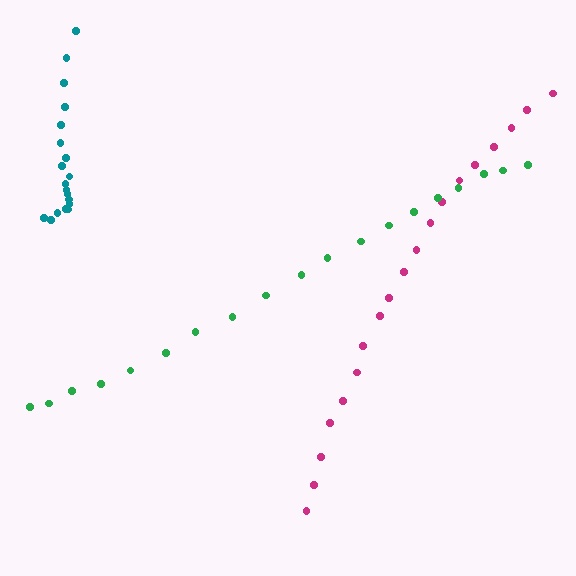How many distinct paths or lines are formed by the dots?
There are 3 distinct paths.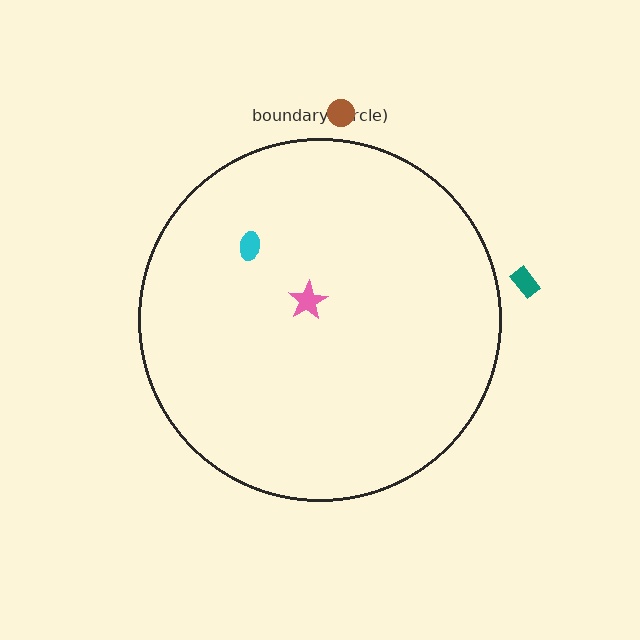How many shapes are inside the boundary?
2 inside, 2 outside.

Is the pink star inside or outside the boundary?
Inside.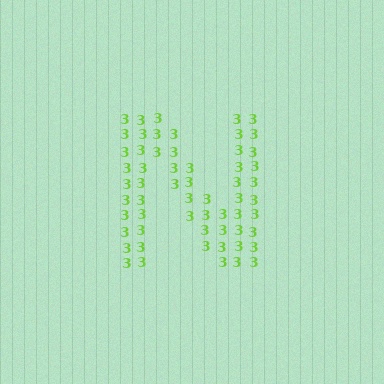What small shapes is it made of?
It is made of small digit 3's.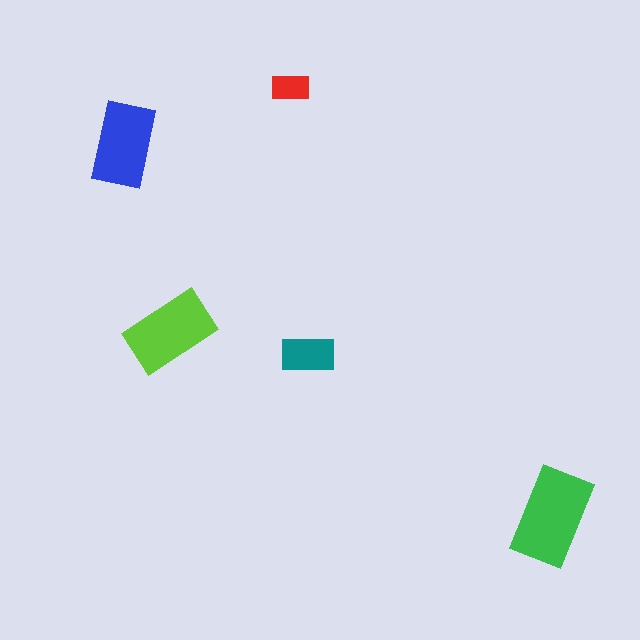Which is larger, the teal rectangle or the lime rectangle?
The lime one.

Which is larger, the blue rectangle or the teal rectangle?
The blue one.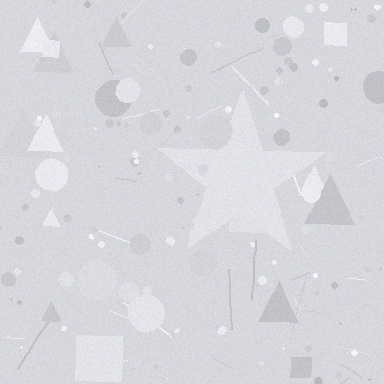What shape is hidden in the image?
A star is hidden in the image.